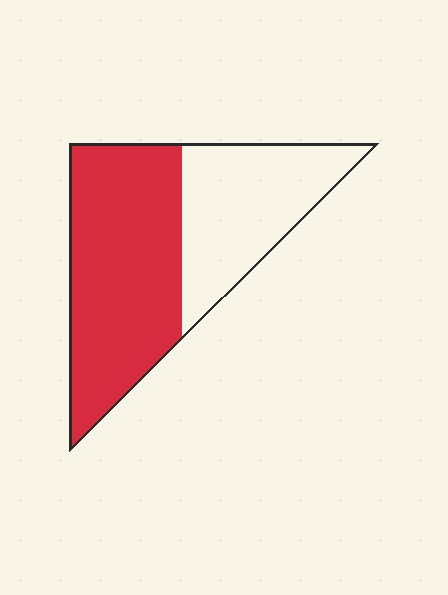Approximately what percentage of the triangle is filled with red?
Approximately 60%.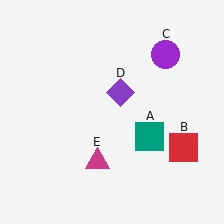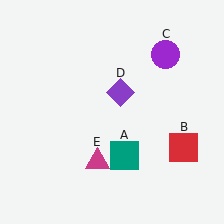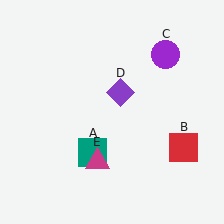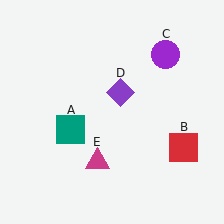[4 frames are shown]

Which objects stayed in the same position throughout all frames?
Red square (object B) and purple circle (object C) and purple diamond (object D) and magenta triangle (object E) remained stationary.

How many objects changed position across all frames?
1 object changed position: teal square (object A).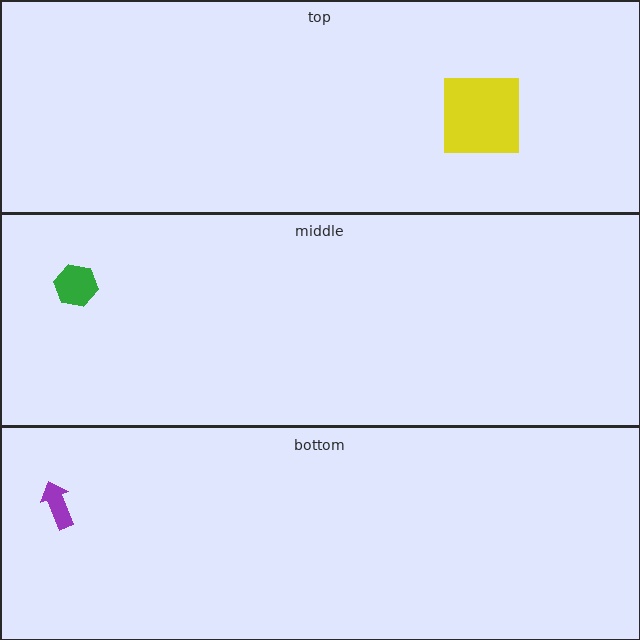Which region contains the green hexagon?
The middle region.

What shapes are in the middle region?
The green hexagon.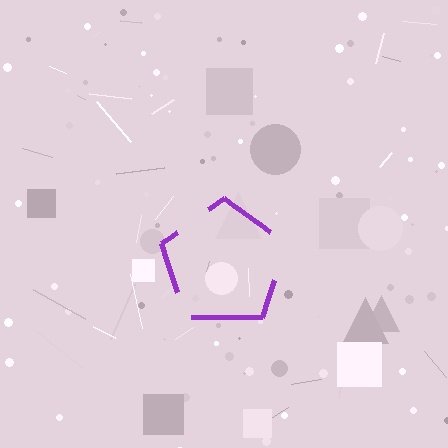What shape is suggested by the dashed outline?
The dashed outline suggests a pentagon.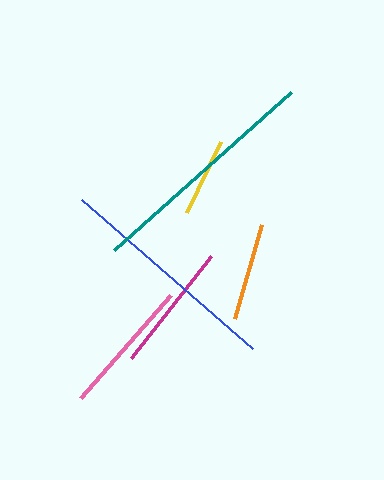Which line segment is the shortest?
The yellow line is the shortest at approximately 78 pixels.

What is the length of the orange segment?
The orange segment is approximately 97 pixels long.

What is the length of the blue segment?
The blue segment is approximately 227 pixels long.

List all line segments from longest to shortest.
From longest to shortest: teal, blue, pink, magenta, orange, yellow.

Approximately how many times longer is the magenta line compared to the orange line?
The magenta line is approximately 1.3 times the length of the orange line.